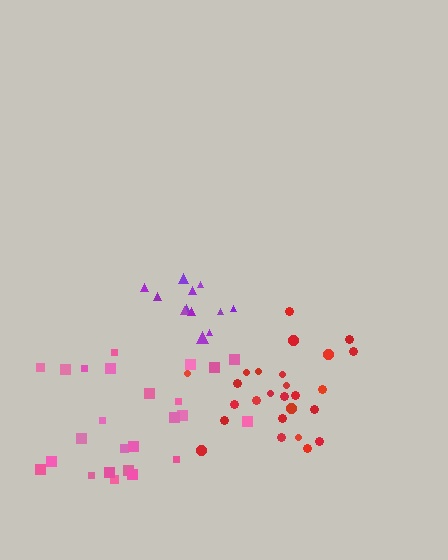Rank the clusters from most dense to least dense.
purple, red, pink.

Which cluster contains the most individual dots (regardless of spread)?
Red (26).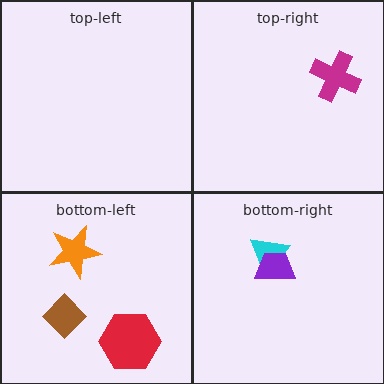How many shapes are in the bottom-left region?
3.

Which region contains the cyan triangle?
The bottom-right region.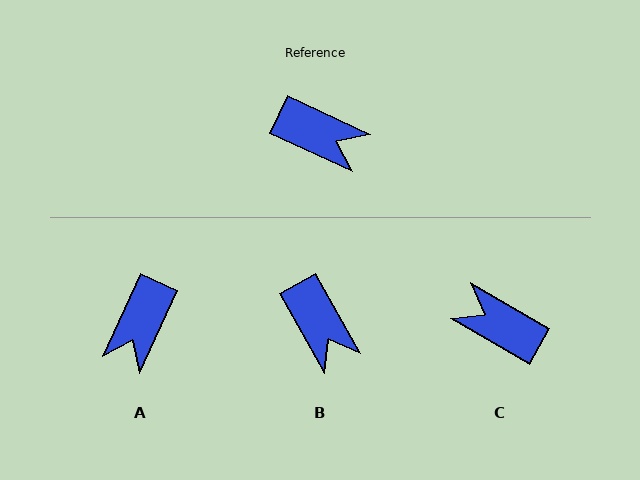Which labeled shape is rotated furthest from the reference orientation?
C, about 175 degrees away.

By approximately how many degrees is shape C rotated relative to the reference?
Approximately 175 degrees counter-clockwise.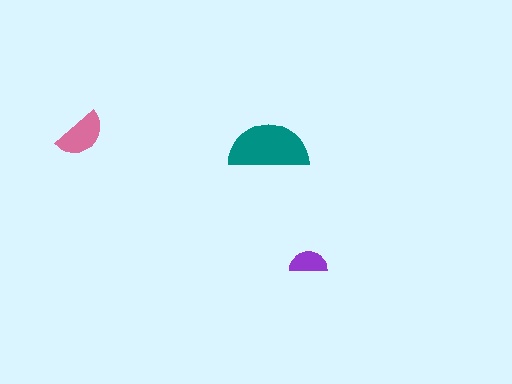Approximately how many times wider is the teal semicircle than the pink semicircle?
About 1.5 times wider.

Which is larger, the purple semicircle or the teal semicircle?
The teal one.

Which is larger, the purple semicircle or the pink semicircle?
The pink one.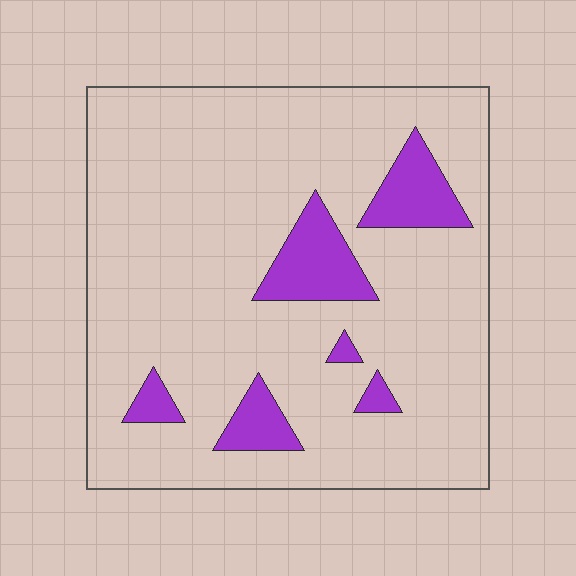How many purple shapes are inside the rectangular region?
6.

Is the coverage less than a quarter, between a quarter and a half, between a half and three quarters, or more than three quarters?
Less than a quarter.